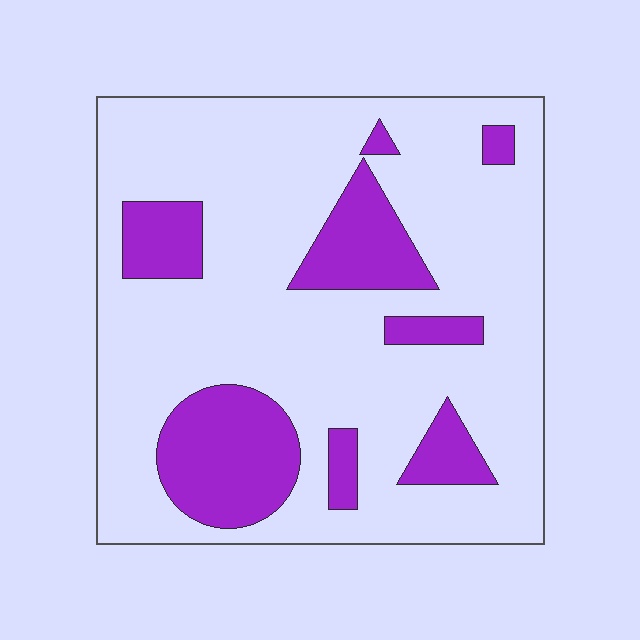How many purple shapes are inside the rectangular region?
8.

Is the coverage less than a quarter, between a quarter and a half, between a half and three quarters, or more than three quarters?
Less than a quarter.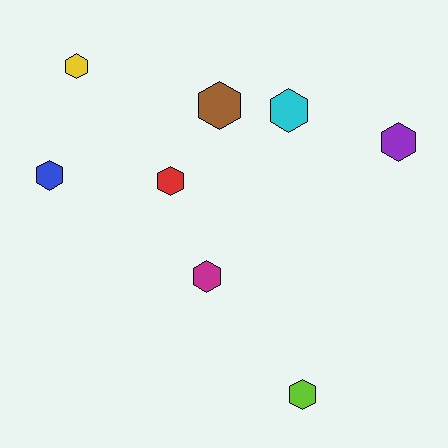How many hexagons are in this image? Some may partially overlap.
There are 8 hexagons.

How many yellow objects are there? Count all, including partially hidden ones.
There is 1 yellow object.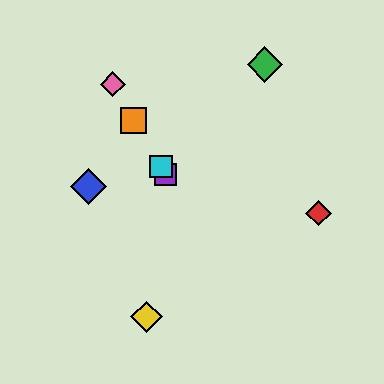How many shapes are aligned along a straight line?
4 shapes (the purple square, the orange square, the cyan square, the pink diamond) are aligned along a straight line.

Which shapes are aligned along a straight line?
The purple square, the orange square, the cyan square, the pink diamond are aligned along a straight line.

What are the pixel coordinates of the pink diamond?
The pink diamond is at (113, 84).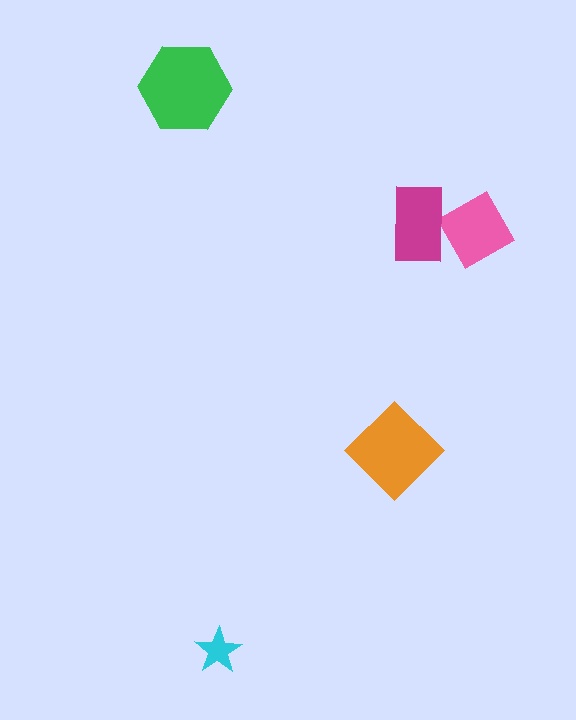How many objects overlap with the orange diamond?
0 objects overlap with the orange diamond.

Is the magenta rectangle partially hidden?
No, no other shape covers it.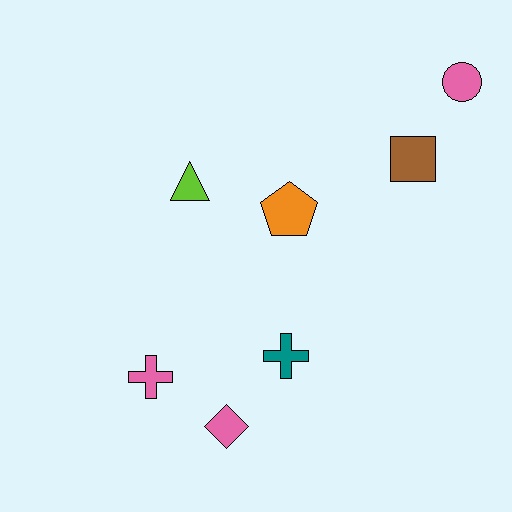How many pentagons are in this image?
There is 1 pentagon.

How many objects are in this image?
There are 7 objects.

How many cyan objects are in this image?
There are no cyan objects.